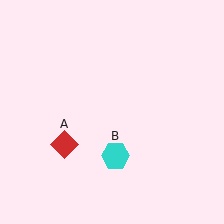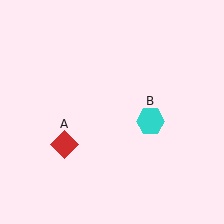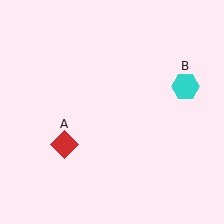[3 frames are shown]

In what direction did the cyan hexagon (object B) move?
The cyan hexagon (object B) moved up and to the right.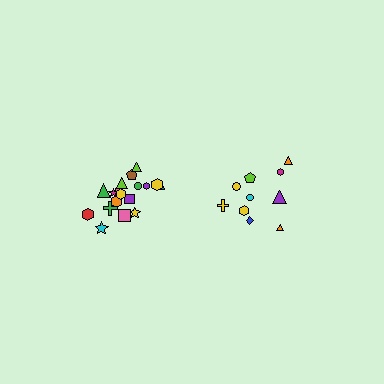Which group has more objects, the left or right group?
The left group.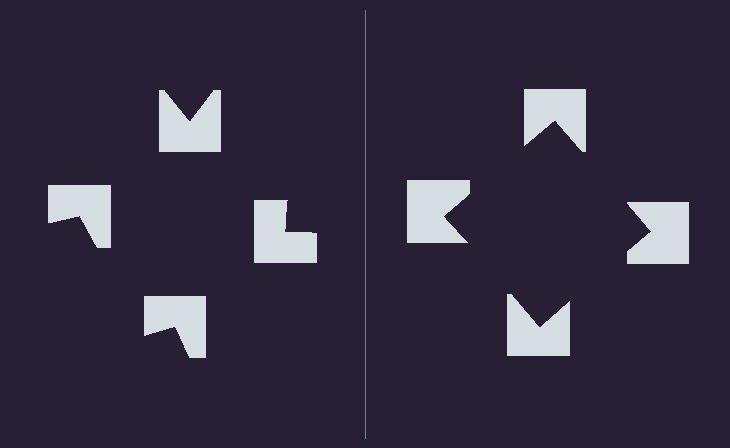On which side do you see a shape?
An illusory square appears on the right side. On the left side the wedge cuts are rotated, so no coherent shape forms.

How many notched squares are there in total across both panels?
8 — 4 on each side.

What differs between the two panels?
The notched squares are positioned identically on both sides; only the wedge orientations differ. On the right they align to a square; on the left they are misaligned.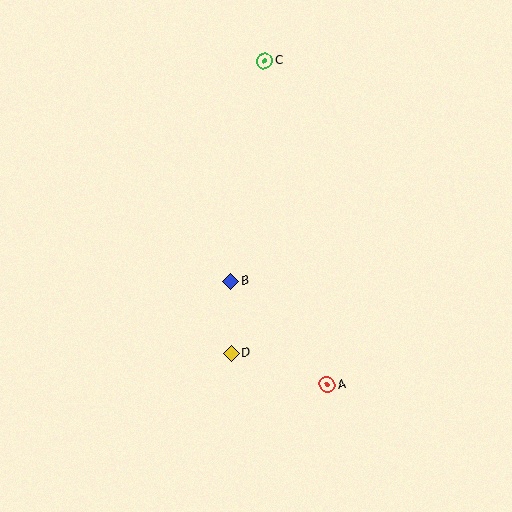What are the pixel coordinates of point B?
Point B is at (231, 281).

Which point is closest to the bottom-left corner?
Point D is closest to the bottom-left corner.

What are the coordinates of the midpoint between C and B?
The midpoint between C and B is at (248, 171).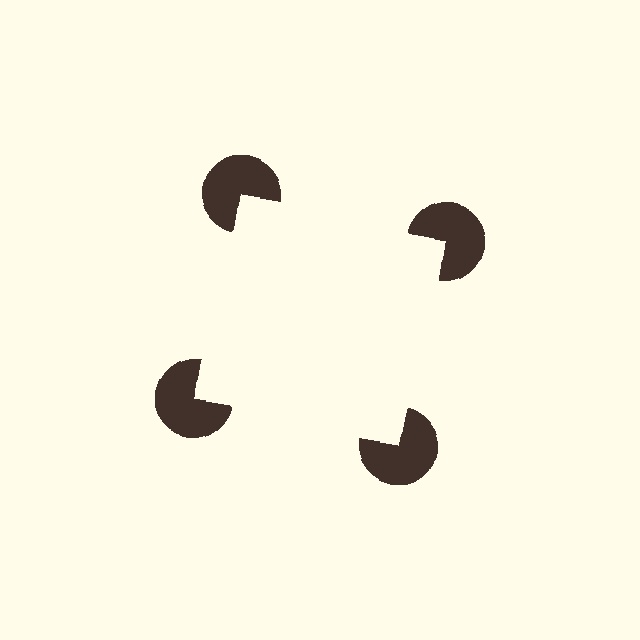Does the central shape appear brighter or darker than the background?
It typically appears slightly brighter than the background, even though no actual brightness change is drawn.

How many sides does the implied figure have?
4 sides.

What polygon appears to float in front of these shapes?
An illusory square — its edges are inferred from the aligned wedge cuts in the pac-man discs, not physically drawn.